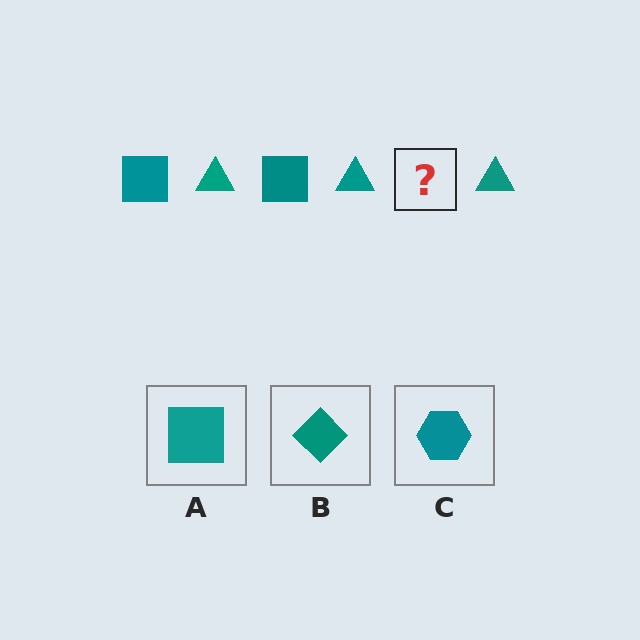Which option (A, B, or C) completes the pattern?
A.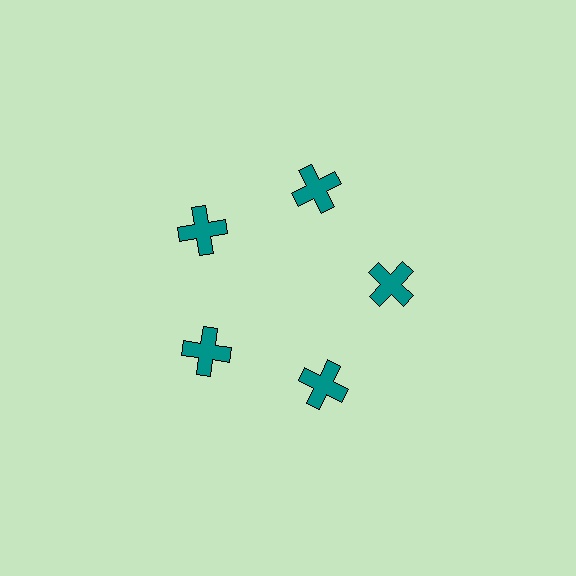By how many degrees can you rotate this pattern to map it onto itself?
The pattern maps onto itself every 72 degrees of rotation.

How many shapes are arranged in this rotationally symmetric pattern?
There are 5 shapes, arranged in 5 groups of 1.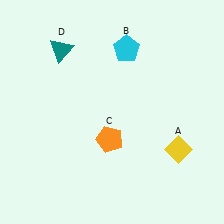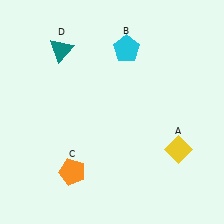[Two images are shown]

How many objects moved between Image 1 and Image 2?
1 object moved between the two images.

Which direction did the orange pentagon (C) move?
The orange pentagon (C) moved left.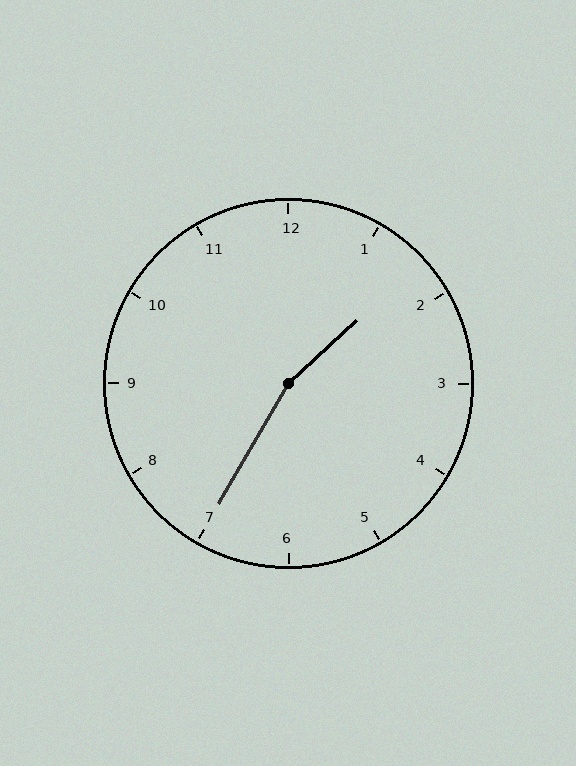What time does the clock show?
1:35.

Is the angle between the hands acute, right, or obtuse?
It is obtuse.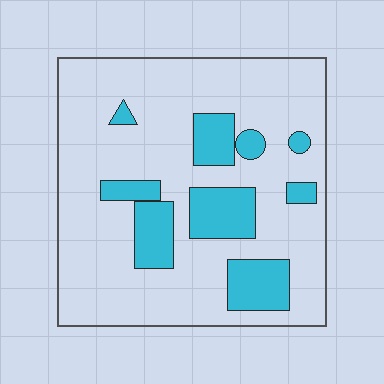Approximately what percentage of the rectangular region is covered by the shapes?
Approximately 20%.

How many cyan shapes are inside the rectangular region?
9.